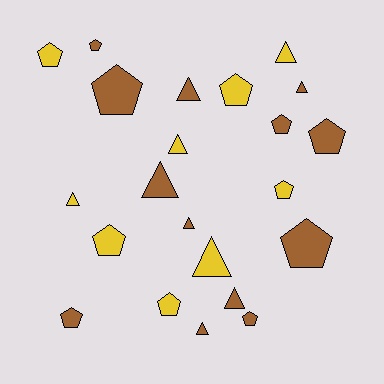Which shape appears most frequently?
Pentagon, with 12 objects.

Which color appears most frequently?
Brown, with 13 objects.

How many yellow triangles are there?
There are 4 yellow triangles.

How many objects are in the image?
There are 22 objects.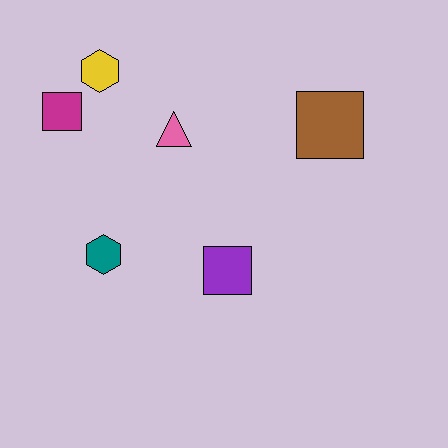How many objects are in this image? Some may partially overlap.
There are 6 objects.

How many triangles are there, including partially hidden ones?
There is 1 triangle.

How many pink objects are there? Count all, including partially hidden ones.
There is 1 pink object.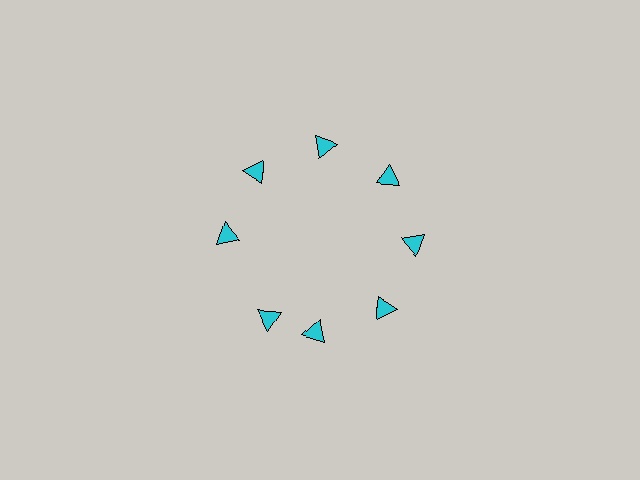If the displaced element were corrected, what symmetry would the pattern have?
It would have 8-fold rotational symmetry — the pattern would map onto itself every 45 degrees.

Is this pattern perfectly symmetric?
No. The 8 cyan triangles are arranged in a ring, but one element near the 8 o'clock position is rotated out of alignment along the ring, breaking the 8-fold rotational symmetry.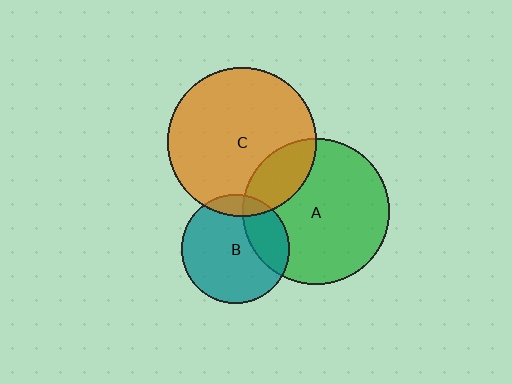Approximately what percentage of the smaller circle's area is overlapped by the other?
Approximately 25%.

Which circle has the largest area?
Circle C (orange).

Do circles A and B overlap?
Yes.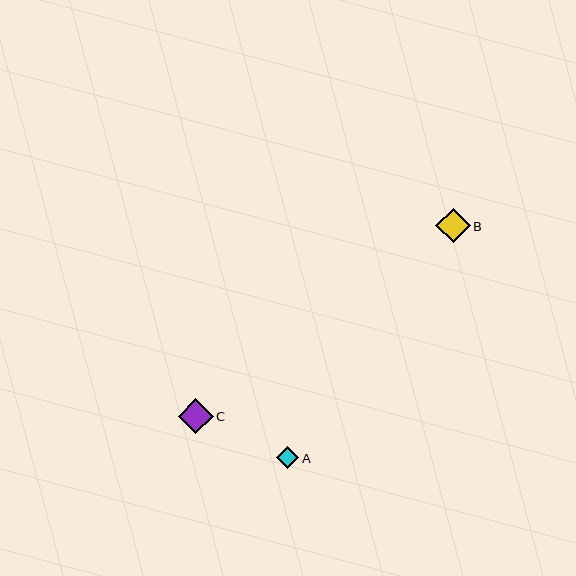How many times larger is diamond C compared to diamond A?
Diamond C is approximately 1.6 times the size of diamond A.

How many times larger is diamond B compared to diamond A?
Diamond B is approximately 1.6 times the size of diamond A.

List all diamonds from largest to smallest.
From largest to smallest: C, B, A.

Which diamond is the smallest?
Diamond A is the smallest with a size of approximately 22 pixels.